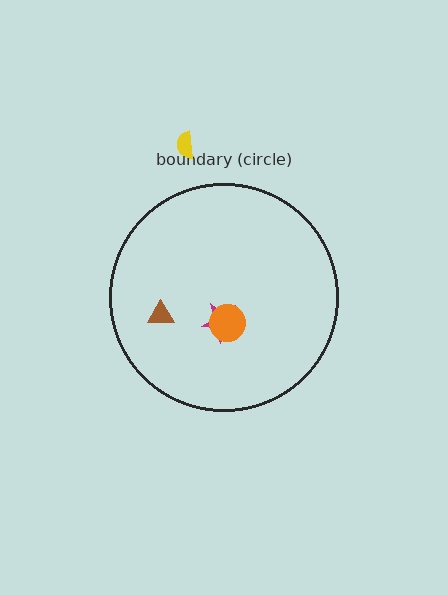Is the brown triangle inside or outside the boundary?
Inside.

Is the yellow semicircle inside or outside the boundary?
Outside.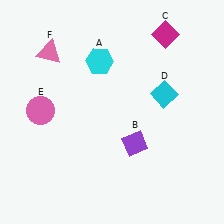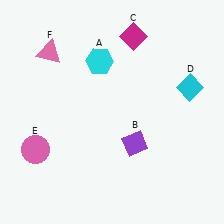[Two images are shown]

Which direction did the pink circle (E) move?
The pink circle (E) moved down.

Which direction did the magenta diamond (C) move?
The magenta diamond (C) moved left.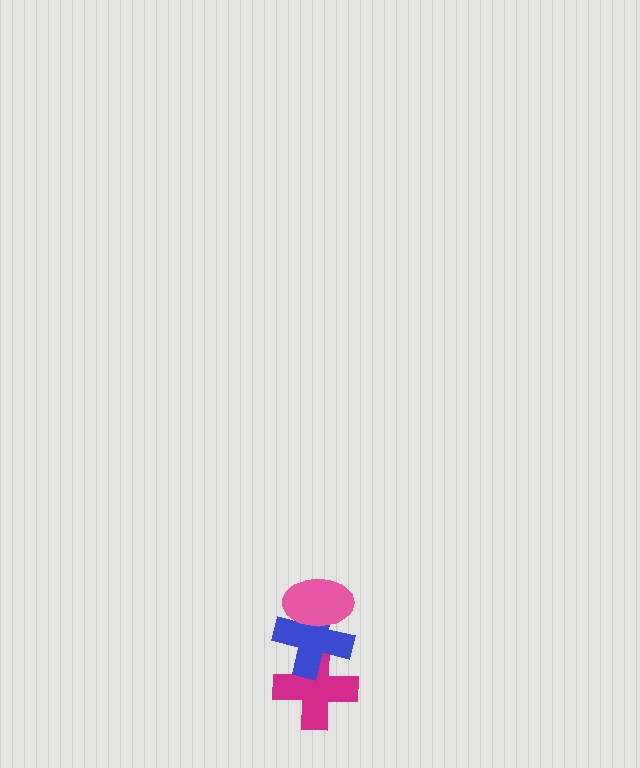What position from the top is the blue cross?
The blue cross is 2nd from the top.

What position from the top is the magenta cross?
The magenta cross is 3rd from the top.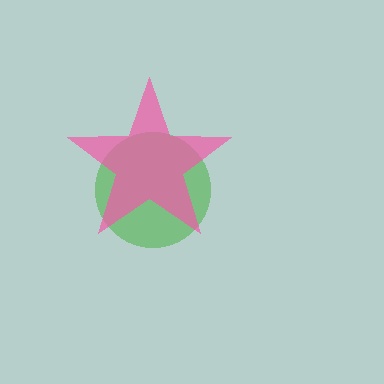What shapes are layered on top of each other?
The layered shapes are: a green circle, a pink star.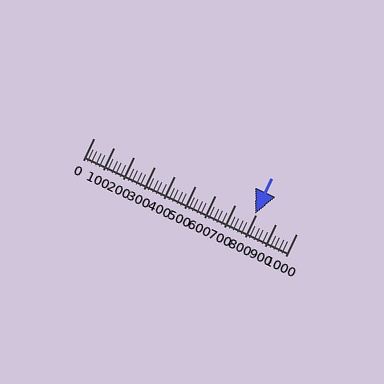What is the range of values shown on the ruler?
The ruler shows values from 0 to 1000.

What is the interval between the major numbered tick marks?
The major tick marks are spaced 100 units apart.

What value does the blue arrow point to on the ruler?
The blue arrow points to approximately 799.